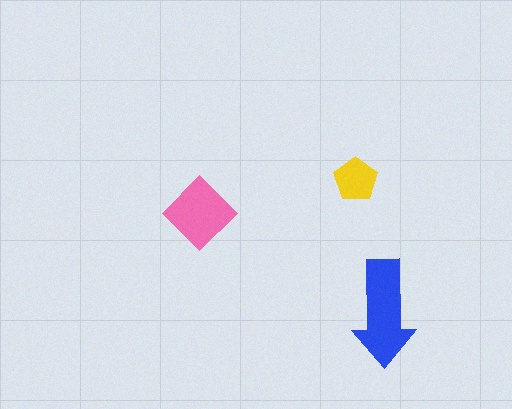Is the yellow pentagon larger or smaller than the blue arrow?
Smaller.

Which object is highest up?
The yellow pentagon is topmost.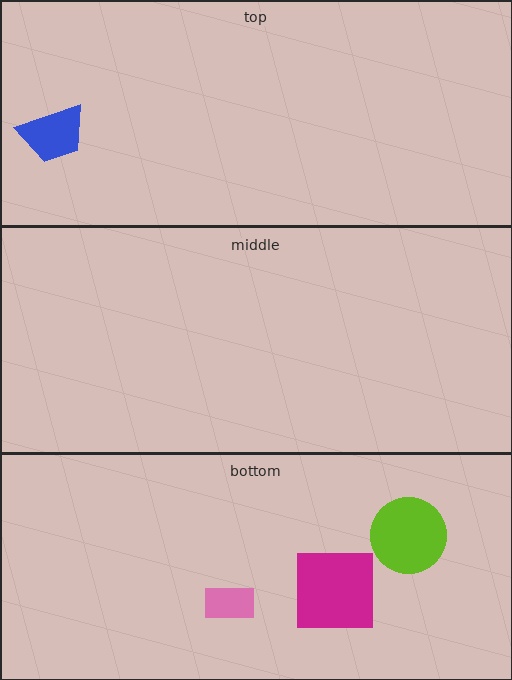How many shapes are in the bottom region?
3.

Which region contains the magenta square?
The bottom region.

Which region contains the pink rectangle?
The bottom region.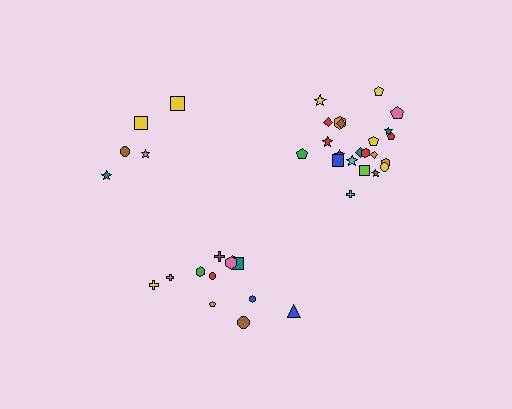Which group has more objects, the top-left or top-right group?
The top-right group.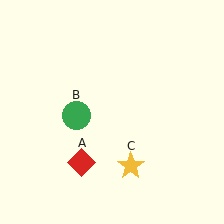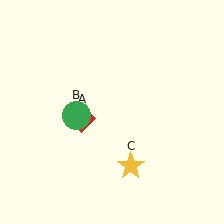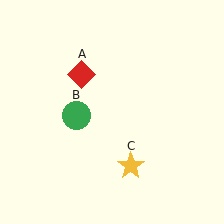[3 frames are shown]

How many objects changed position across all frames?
1 object changed position: red diamond (object A).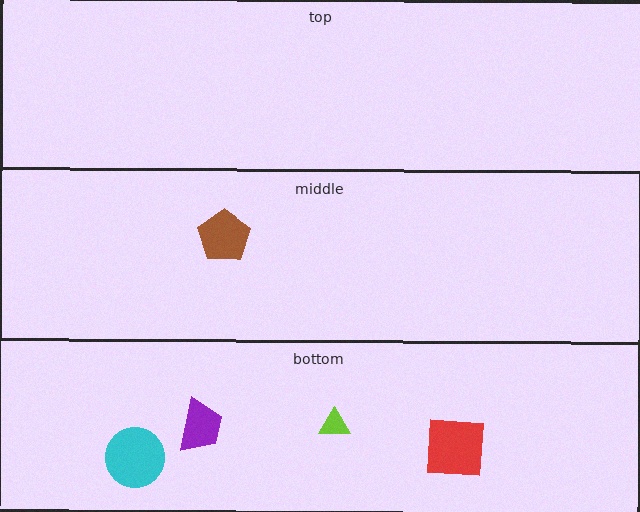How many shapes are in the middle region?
1.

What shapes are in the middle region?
The brown pentagon.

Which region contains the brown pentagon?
The middle region.